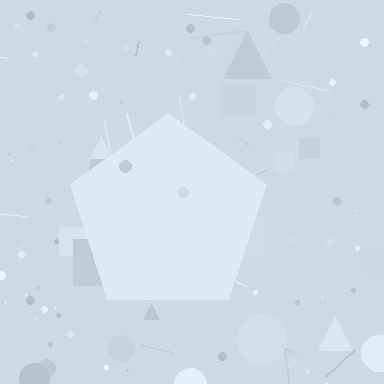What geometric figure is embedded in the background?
A pentagon is embedded in the background.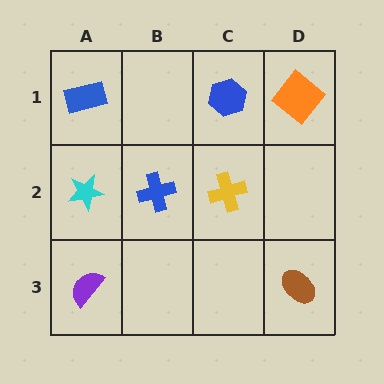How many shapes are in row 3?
2 shapes.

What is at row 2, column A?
A cyan star.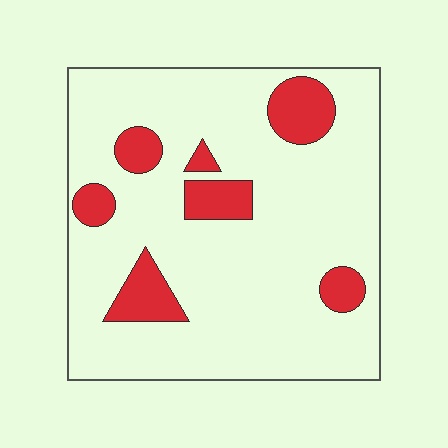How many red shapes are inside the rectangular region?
7.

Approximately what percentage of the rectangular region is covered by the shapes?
Approximately 15%.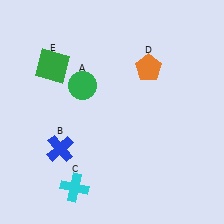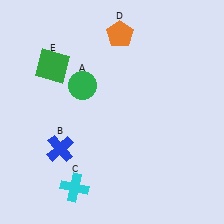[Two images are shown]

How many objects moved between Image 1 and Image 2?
1 object moved between the two images.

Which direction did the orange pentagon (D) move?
The orange pentagon (D) moved up.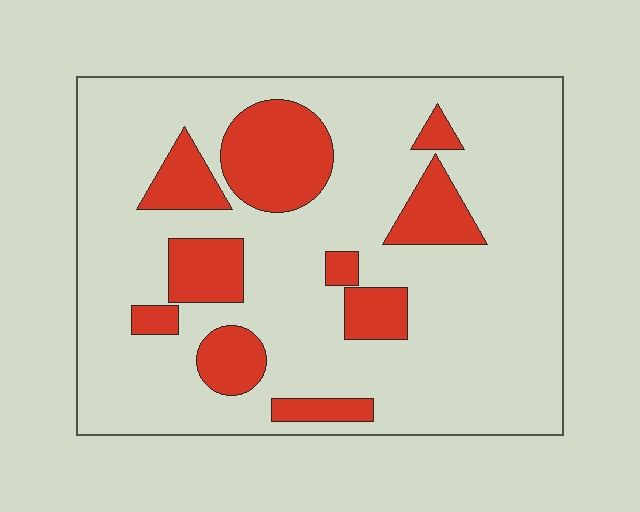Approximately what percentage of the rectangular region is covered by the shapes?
Approximately 20%.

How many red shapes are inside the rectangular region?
10.